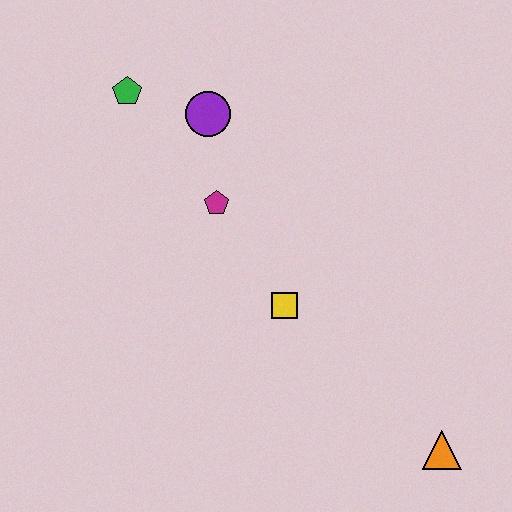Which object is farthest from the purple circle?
The orange triangle is farthest from the purple circle.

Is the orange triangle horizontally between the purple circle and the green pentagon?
No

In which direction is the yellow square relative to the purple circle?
The yellow square is below the purple circle.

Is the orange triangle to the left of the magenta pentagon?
No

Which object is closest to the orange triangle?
The yellow square is closest to the orange triangle.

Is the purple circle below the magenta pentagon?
No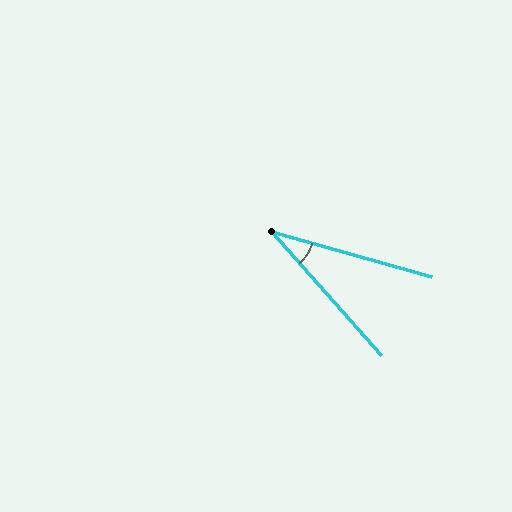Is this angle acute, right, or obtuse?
It is acute.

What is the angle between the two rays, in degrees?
Approximately 33 degrees.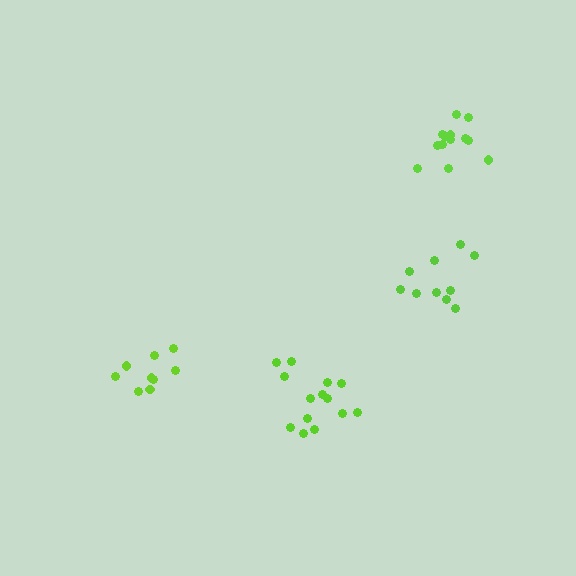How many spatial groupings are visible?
There are 4 spatial groupings.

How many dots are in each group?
Group 1: 9 dots, Group 2: 10 dots, Group 3: 14 dots, Group 4: 13 dots (46 total).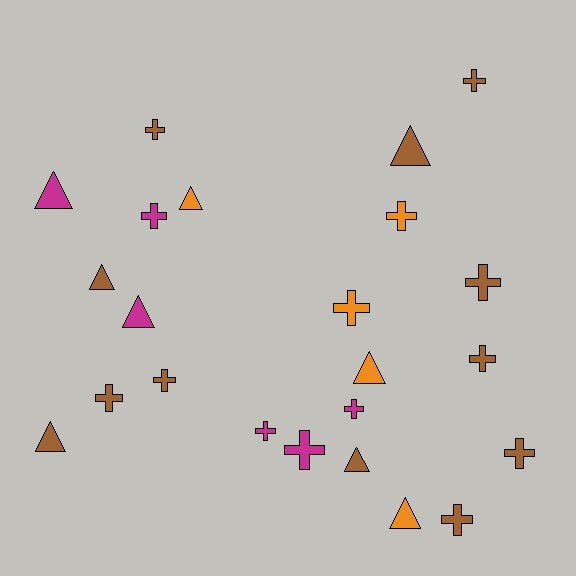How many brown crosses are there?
There are 8 brown crosses.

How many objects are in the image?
There are 23 objects.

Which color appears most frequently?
Brown, with 12 objects.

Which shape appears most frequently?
Cross, with 14 objects.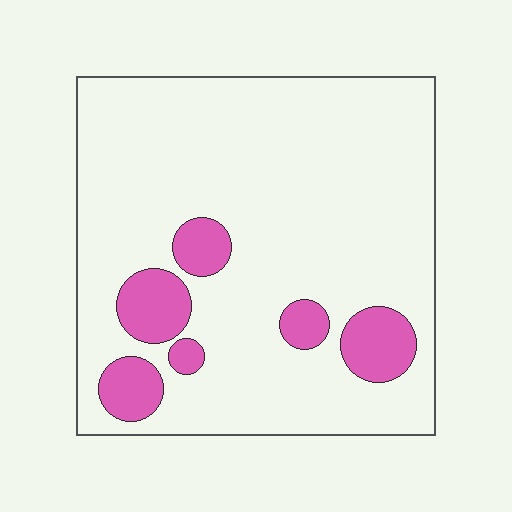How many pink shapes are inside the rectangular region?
6.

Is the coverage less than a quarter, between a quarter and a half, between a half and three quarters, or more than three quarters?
Less than a quarter.